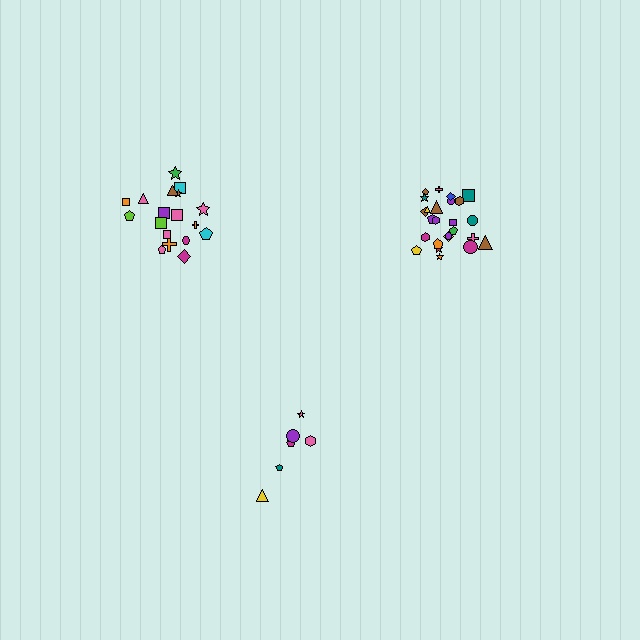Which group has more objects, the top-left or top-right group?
The top-right group.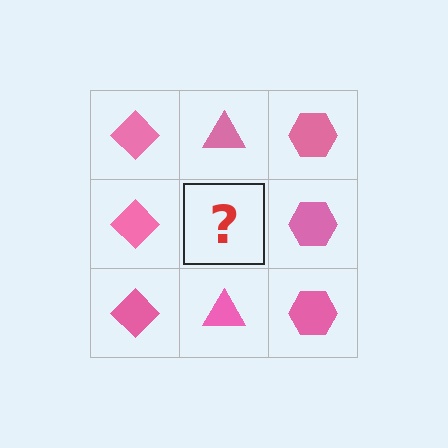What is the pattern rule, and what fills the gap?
The rule is that each column has a consistent shape. The gap should be filled with a pink triangle.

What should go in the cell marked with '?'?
The missing cell should contain a pink triangle.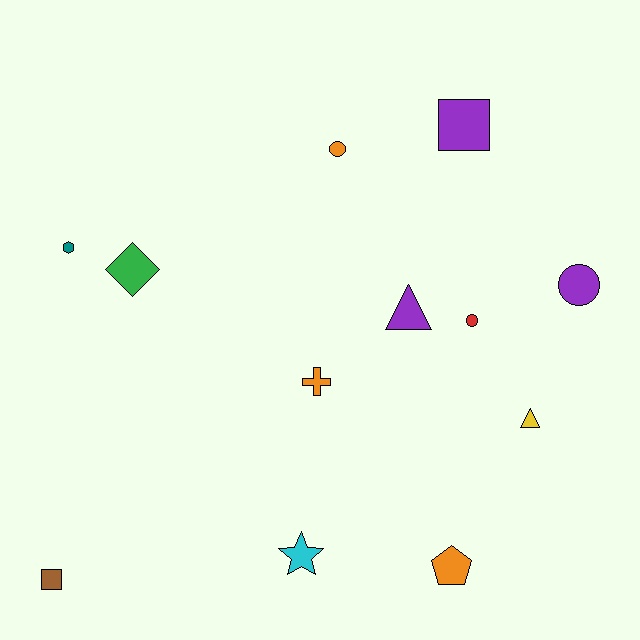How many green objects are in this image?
There is 1 green object.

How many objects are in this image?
There are 12 objects.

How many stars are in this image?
There is 1 star.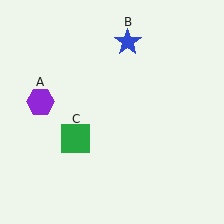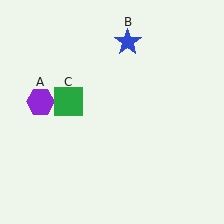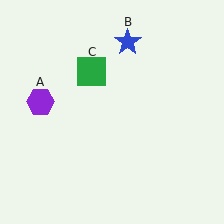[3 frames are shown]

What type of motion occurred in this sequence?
The green square (object C) rotated clockwise around the center of the scene.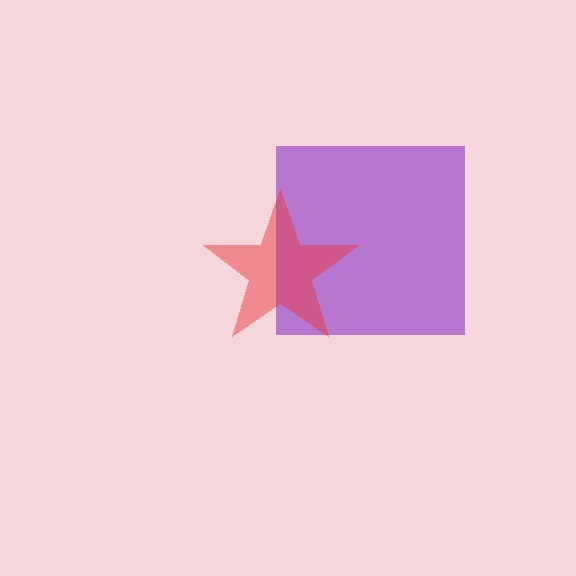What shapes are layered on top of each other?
The layered shapes are: a purple square, a red star.